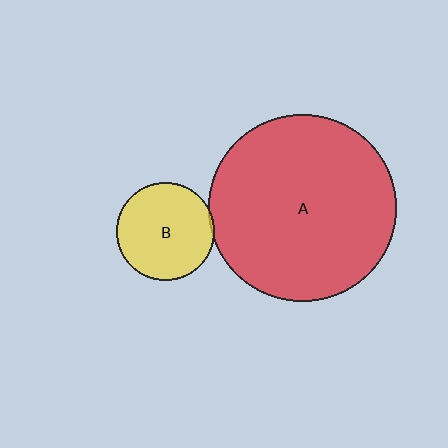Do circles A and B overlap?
Yes.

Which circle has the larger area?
Circle A (red).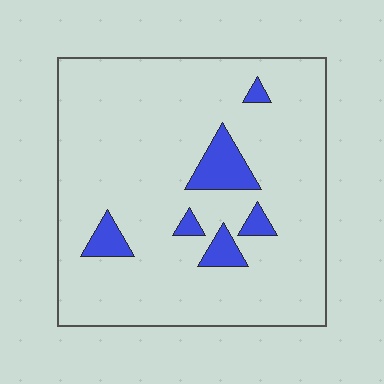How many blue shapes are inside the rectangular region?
6.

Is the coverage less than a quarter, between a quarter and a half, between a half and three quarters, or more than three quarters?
Less than a quarter.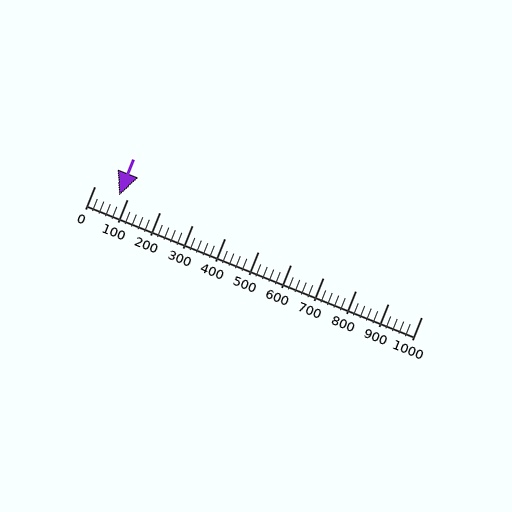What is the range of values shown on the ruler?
The ruler shows values from 0 to 1000.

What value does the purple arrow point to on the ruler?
The purple arrow points to approximately 76.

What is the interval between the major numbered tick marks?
The major tick marks are spaced 100 units apart.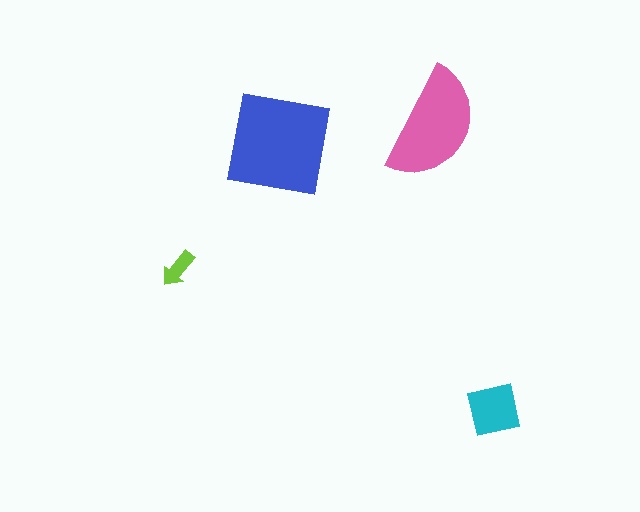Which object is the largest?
The blue square.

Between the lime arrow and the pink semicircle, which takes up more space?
The pink semicircle.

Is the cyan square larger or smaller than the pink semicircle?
Smaller.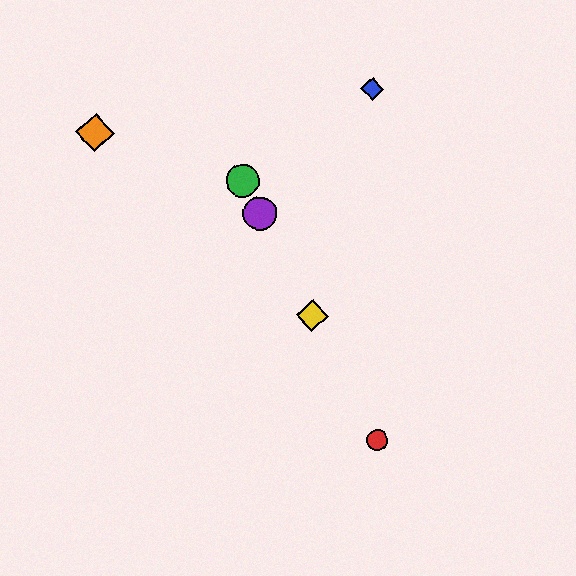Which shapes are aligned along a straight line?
The red circle, the green circle, the yellow diamond, the purple circle are aligned along a straight line.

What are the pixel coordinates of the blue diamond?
The blue diamond is at (372, 89).